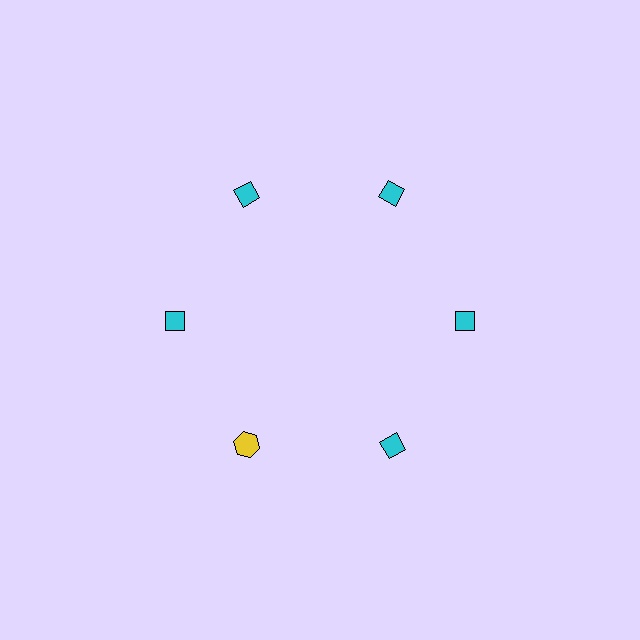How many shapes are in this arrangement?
There are 6 shapes arranged in a ring pattern.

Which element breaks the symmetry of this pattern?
The yellow hexagon at roughly the 7 o'clock position breaks the symmetry. All other shapes are cyan diamonds.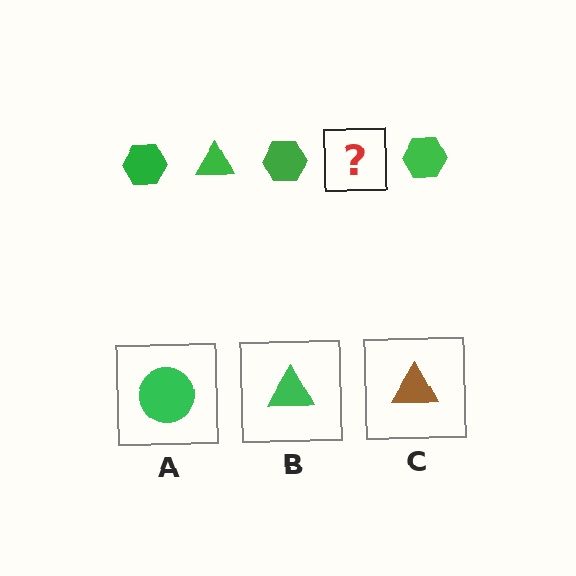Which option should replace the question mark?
Option B.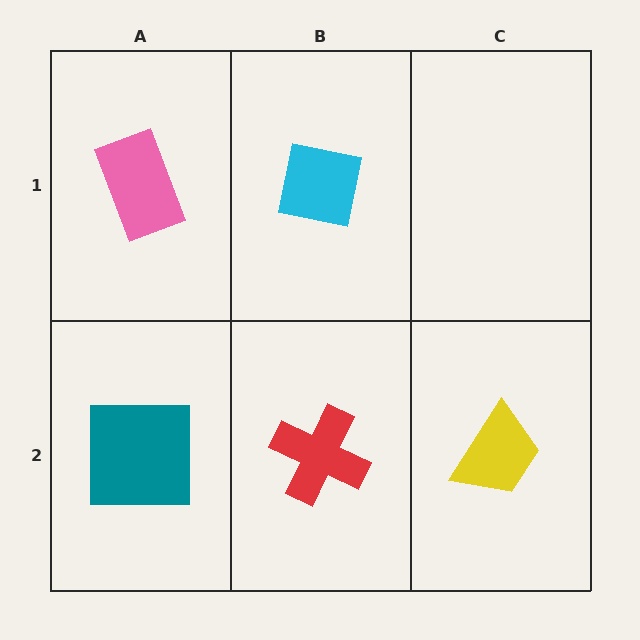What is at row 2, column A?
A teal square.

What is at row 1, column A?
A pink rectangle.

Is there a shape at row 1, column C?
No, that cell is empty.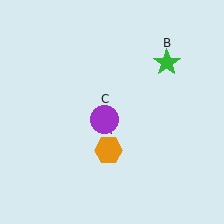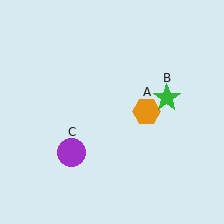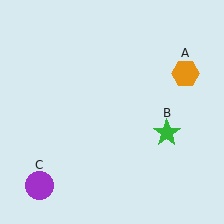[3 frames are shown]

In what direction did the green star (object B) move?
The green star (object B) moved down.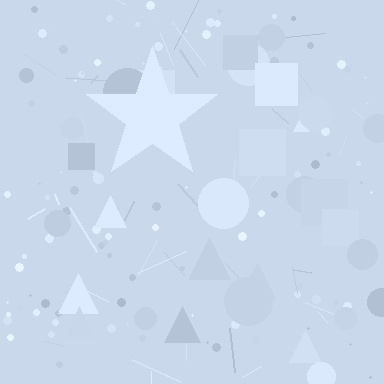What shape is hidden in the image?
A star is hidden in the image.